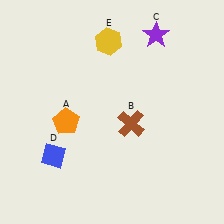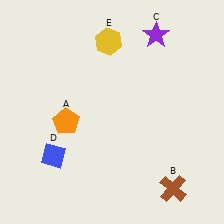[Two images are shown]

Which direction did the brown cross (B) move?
The brown cross (B) moved down.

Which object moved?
The brown cross (B) moved down.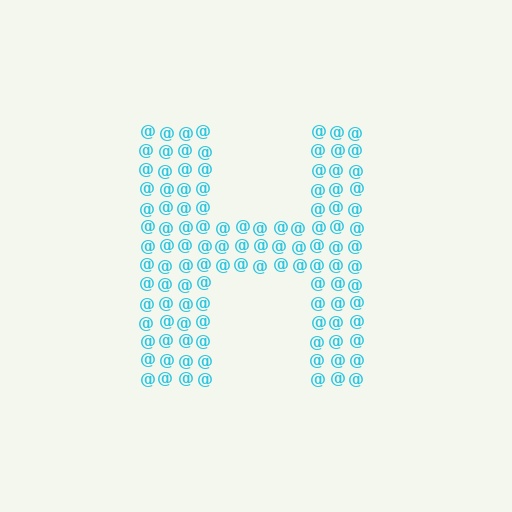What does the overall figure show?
The overall figure shows the letter H.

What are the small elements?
The small elements are at signs.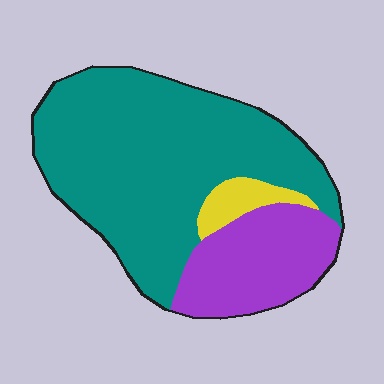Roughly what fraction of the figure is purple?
Purple takes up between a sixth and a third of the figure.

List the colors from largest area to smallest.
From largest to smallest: teal, purple, yellow.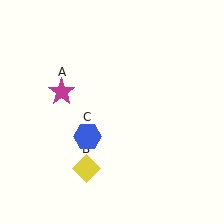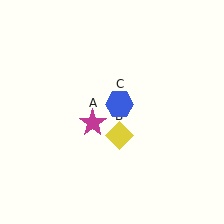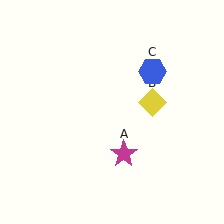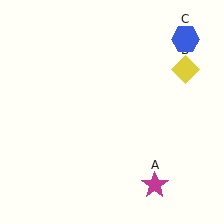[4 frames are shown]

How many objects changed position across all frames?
3 objects changed position: magenta star (object A), yellow diamond (object B), blue hexagon (object C).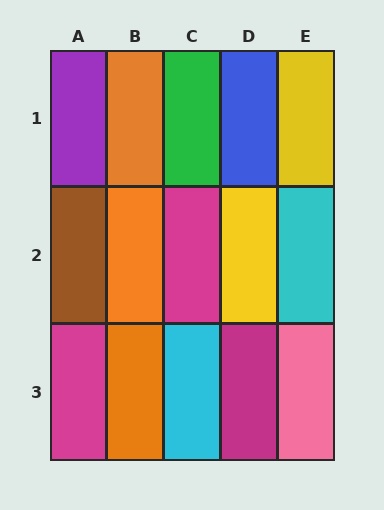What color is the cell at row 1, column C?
Green.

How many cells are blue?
1 cell is blue.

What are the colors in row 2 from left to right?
Brown, orange, magenta, yellow, cyan.